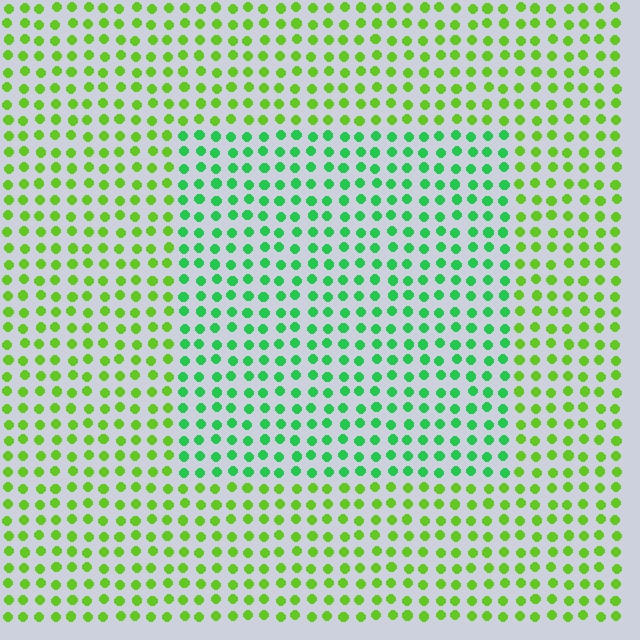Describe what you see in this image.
The image is filled with small lime elements in a uniform arrangement. A rectangle-shaped region is visible where the elements are tinted to a slightly different hue, forming a subtle color boundary.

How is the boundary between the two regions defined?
The boundary is defined purely by a slight shift in hue (about 39 degrees). Spacing, size, and orientation are identical on both sides.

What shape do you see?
I see a rectangle.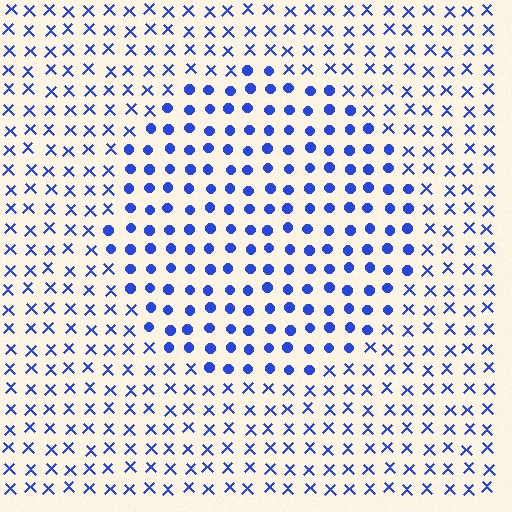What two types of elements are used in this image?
The image uses circles inside the circle region and X marks outside it.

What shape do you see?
I see a circle.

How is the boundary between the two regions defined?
The boundary is defined by a change in element shape: circles inside vs. X marks outside. All elements share the same color and spacing.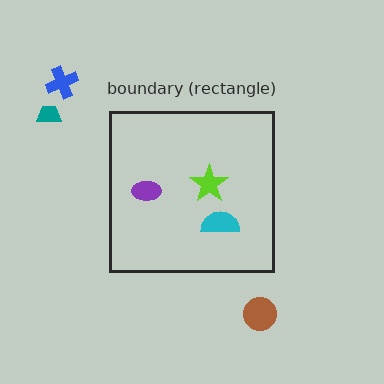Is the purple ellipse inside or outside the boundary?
Inside.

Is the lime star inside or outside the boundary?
Inside.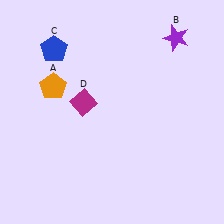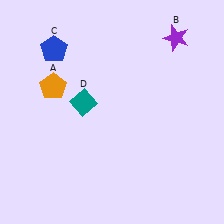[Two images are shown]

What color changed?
The diamond (D) changed from magenta in Image 1 to teal in Image 2.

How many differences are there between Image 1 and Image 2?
There is 1 difference between the two images.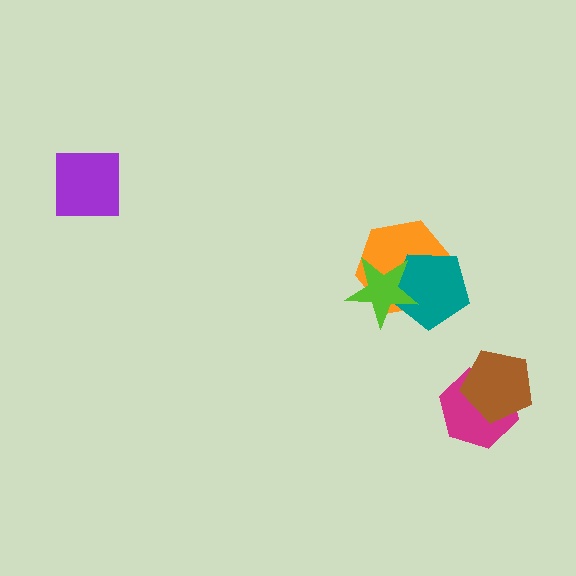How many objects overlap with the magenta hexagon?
1 object overlaps with the magenta hexagon.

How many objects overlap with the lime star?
2 objects overlap with the lime star.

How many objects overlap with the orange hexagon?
2 objects overlap with the orange hexagon.